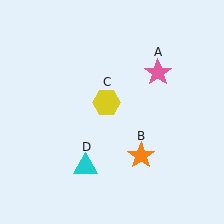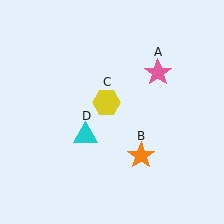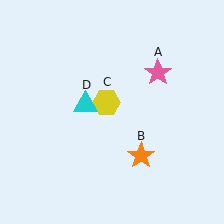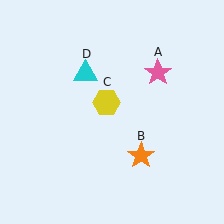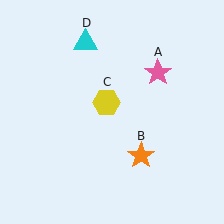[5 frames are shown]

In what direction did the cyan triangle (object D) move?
The cyan triangle (object D) moved up.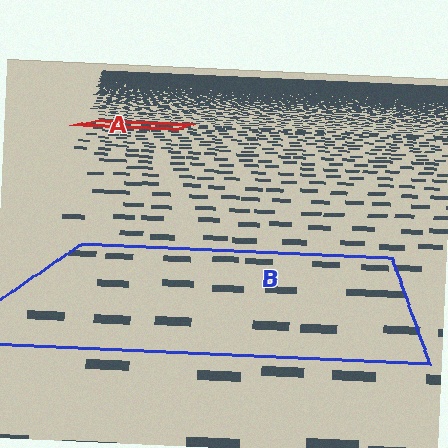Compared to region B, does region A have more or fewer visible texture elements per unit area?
Region A has more texture elements per unit area — they are packed more densely because it is farther away.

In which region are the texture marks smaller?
The texture marks are smaller in region A, because it is farther away.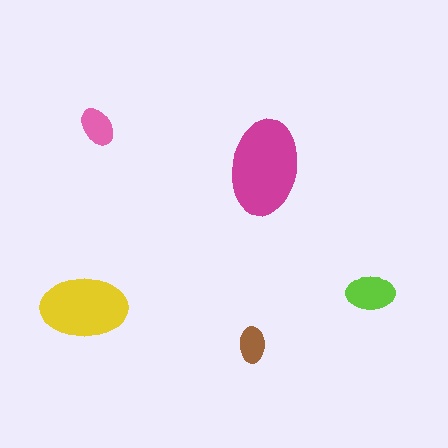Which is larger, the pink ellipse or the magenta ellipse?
The magenta one.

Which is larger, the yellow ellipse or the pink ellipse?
The yellow one.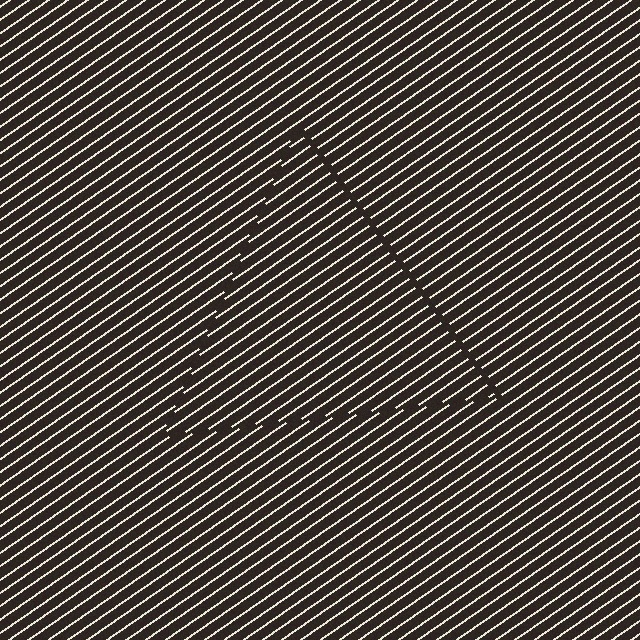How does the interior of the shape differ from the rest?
The interior of the shape contains the same grating, shifted by half a period — the contour is defined by the phase discontinuity where line-ends from the inner and outer gratings abut.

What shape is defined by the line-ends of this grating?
An illusory triangle. The interior of the shape contains the same grating, shifted by half a period — the contour is defined by the phase discontinuity where line-ends from the inner and outer gratings abut.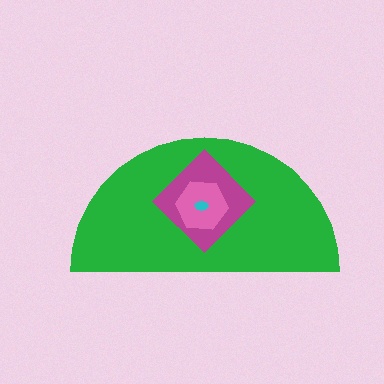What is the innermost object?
The cyan ellipse.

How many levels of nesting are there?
4.